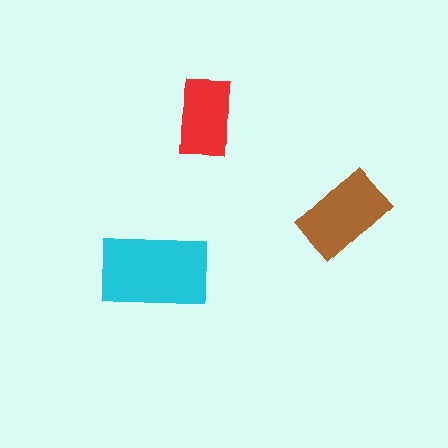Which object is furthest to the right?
The brown rectangle is rightmost.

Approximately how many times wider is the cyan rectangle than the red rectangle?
About 1.5 times wider.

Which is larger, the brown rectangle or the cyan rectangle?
The cyan one.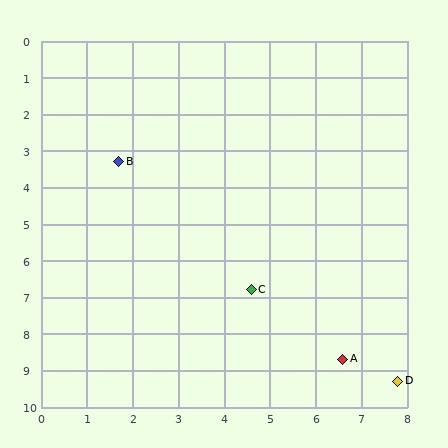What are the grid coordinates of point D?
Point D is at approximately (7.8, 9.3).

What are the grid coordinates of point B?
Point B is at approximately (1.7, 3.3).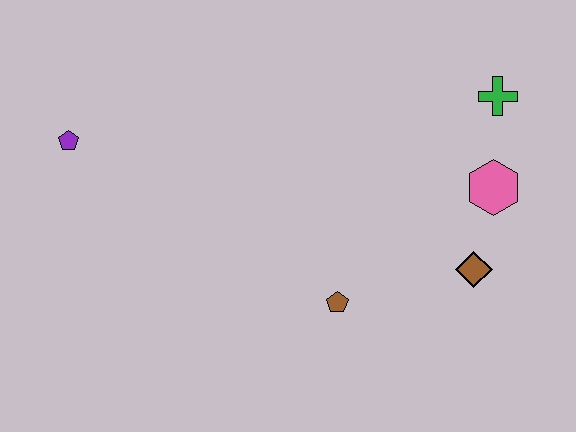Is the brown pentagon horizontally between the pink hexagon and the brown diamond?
No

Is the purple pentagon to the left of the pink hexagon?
Yes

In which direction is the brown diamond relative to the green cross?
The brown diamond is below the green cross.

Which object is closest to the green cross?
The pink hexagon is closest to the green cross.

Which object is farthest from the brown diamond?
The purple pentagon is farthest from the brown diamond.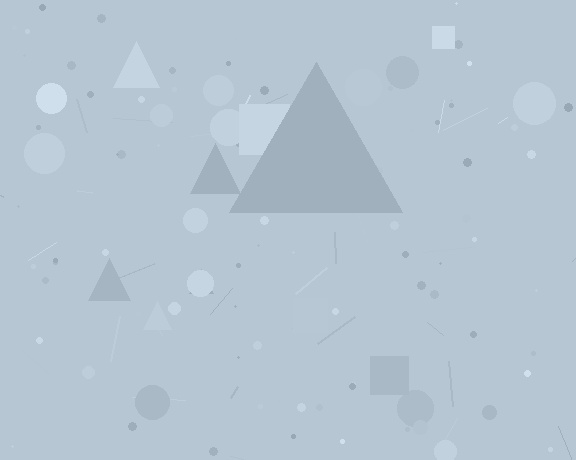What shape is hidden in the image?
A triangle is hidden in the image.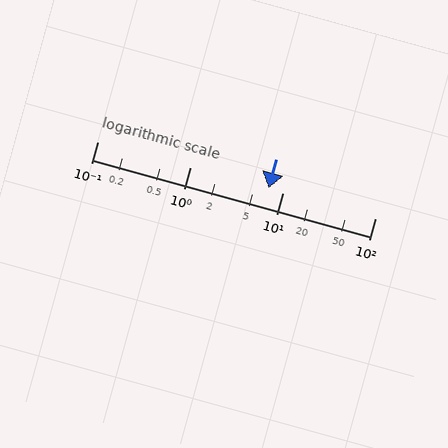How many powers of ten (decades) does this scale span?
The scale spans 3 decades, from 0.1 to 100.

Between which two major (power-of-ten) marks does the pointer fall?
The pointer is between 1 and 10.